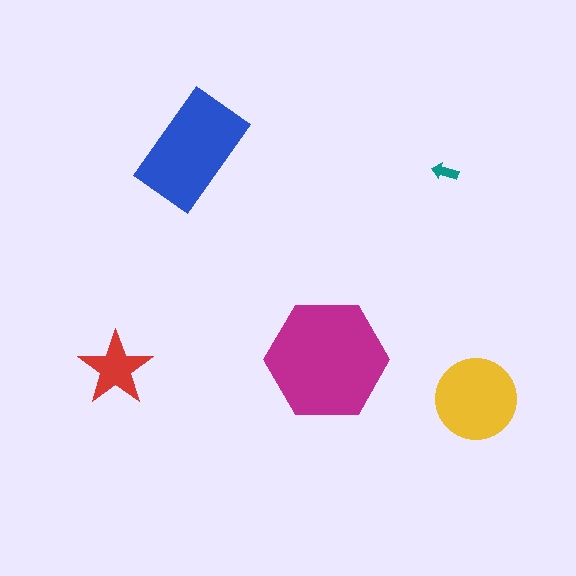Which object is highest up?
The blue rectangle is topmost.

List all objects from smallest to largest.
The teal arrow, the red star, the yellow circle, the blue rectangle, the magenta hexagon.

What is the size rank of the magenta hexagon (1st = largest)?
1st.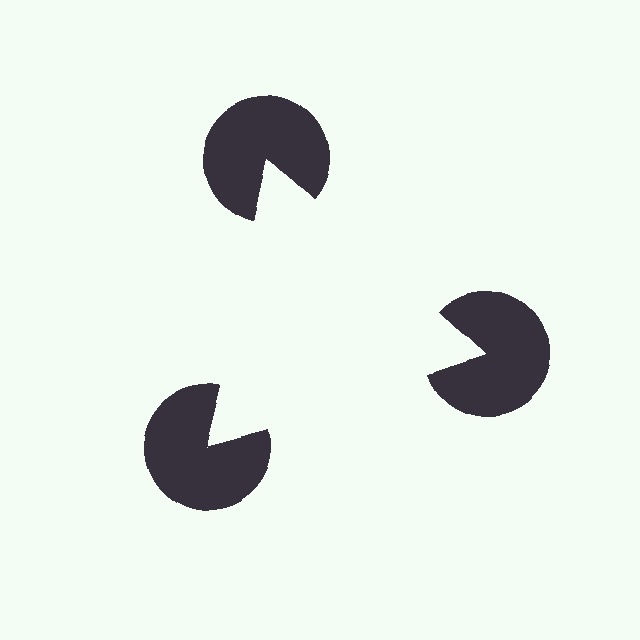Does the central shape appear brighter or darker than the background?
It typically appears slightly brighter than the background, even though no actual brightness change is drawn.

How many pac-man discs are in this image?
There are 3 — one at each vertex of the illusory triangle.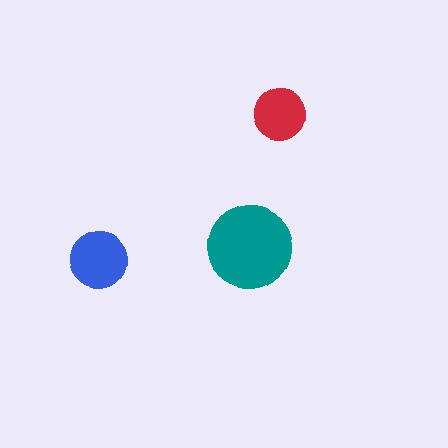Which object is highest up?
The red circle is topmost.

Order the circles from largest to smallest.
the teal one, the blue one, the red one.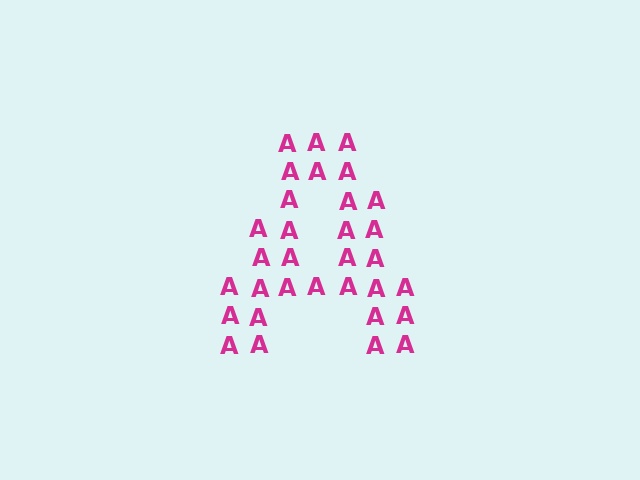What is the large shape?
The large shape is the letter A.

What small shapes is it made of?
It is made of small letter A's.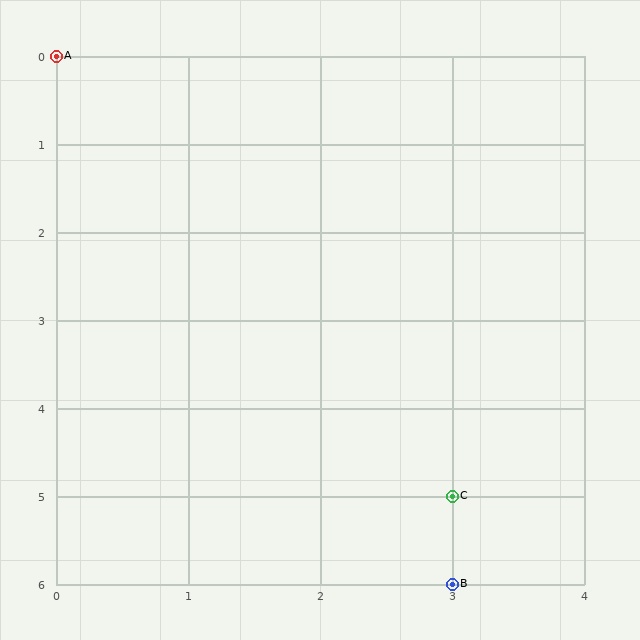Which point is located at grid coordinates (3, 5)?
Point C is at (3, 5).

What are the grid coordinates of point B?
Point B is at grid coordinates (3, 6).